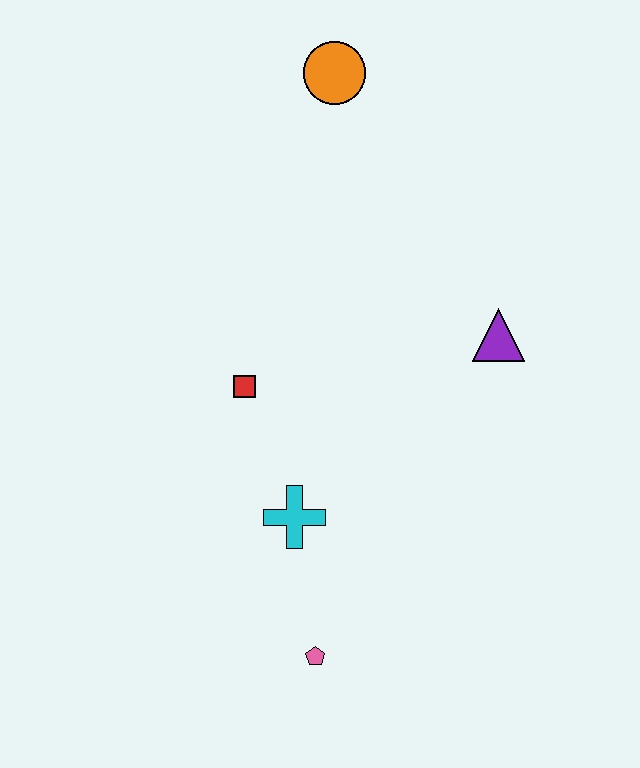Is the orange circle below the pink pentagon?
No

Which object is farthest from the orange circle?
The pink pentagon is farthest from the orange circle.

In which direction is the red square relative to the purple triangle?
The red square is to the left of the purple triangle.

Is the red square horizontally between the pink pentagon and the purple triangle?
No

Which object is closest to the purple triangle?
The red square is closest to the purple triangle.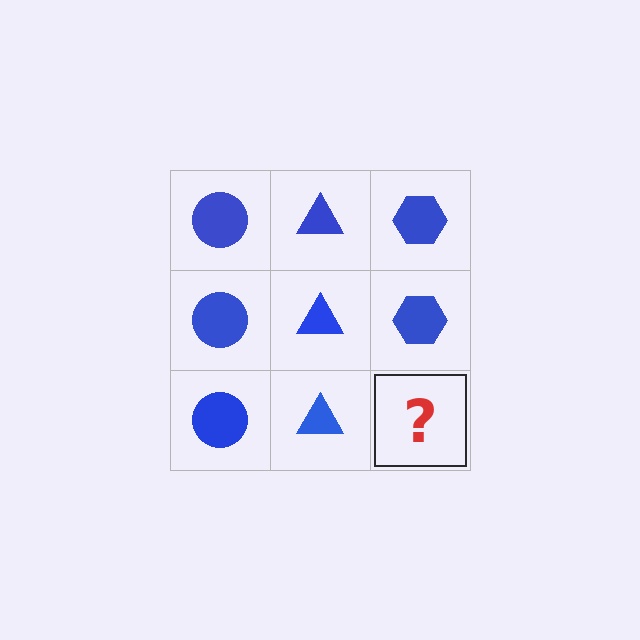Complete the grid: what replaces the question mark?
The question mark should be replaced with a blue hexagon.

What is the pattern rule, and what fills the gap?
The rule is that each column has a consistent shape. The gap should be filled with a blue hexagon.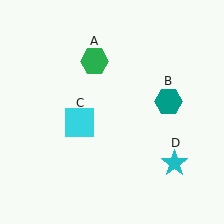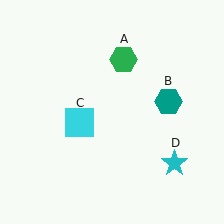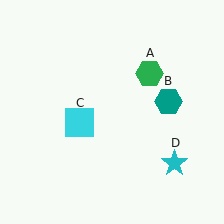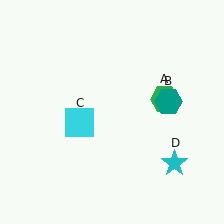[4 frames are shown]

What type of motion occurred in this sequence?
The green hexagon (object A) rotated clockwise around the center of the scene.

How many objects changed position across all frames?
1 object changed position: green hexagon (object A).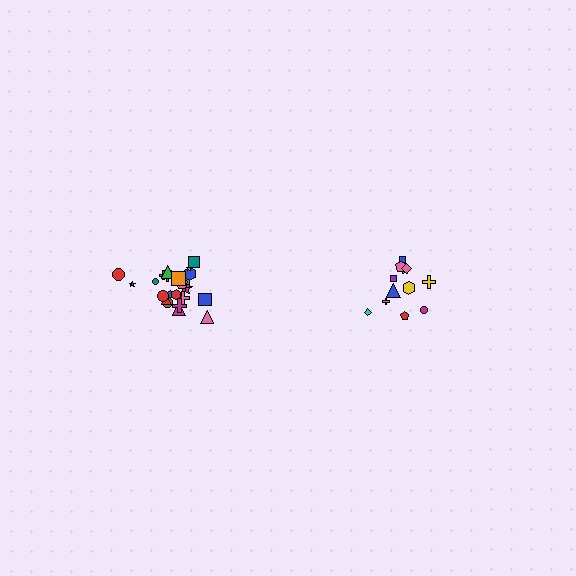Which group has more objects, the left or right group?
The left group.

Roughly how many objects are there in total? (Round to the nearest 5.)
Roughly 35 objects in total.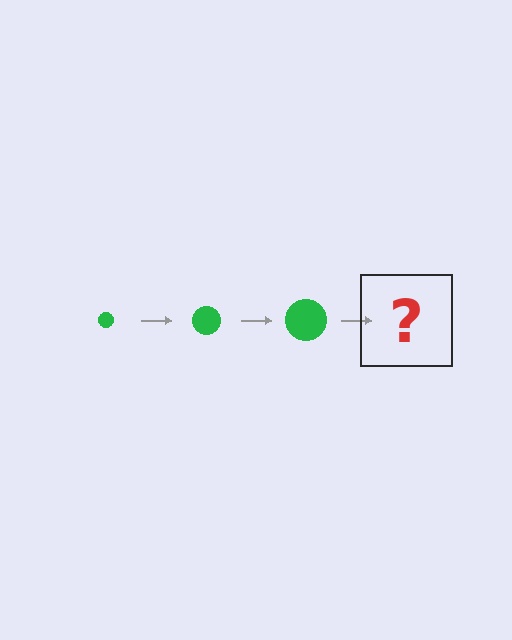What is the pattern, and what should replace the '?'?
The pattern is that the circle gets progressively larger each step. The '?' should be a green circle, larger than the previous one.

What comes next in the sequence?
The next element should be a green circle, larger than the previous one.